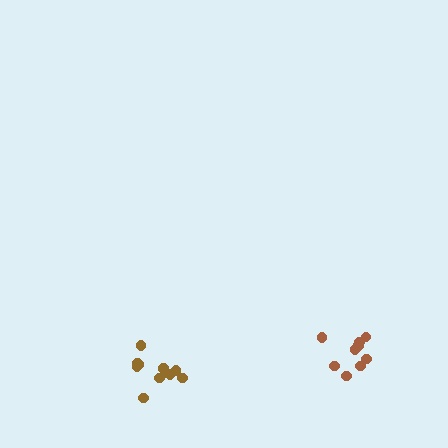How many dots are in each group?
Group 1: 9 dots, Group 2: 11 dots (20 total).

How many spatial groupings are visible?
There are 2 spatial groupings.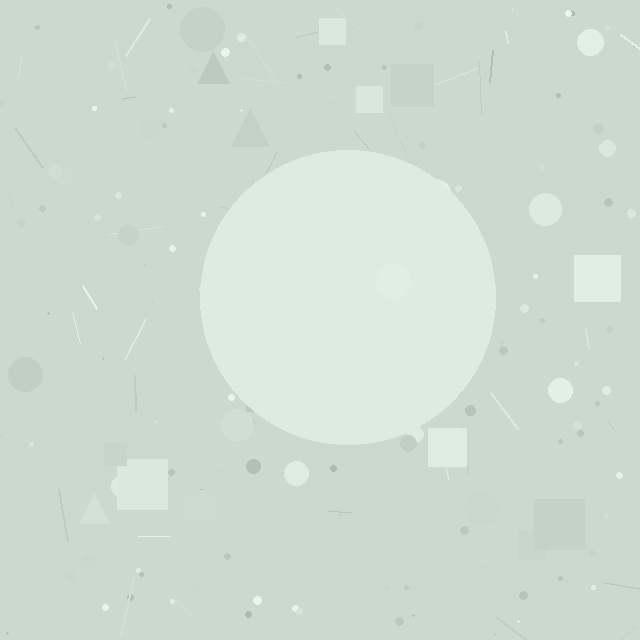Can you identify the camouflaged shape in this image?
The camouflaged shape is a circle.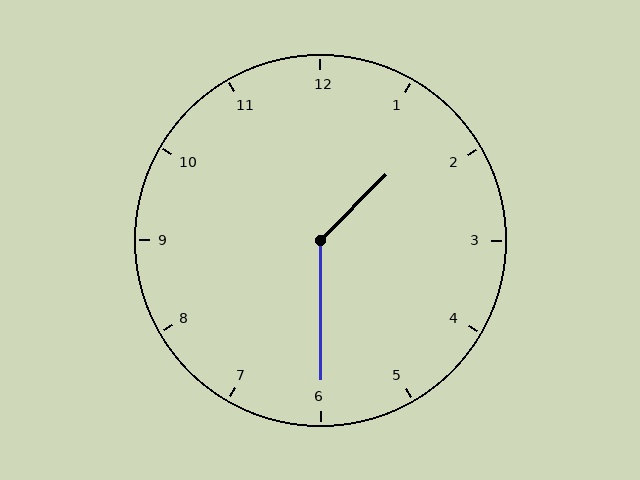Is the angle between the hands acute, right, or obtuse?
It is obtuse.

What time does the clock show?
1:30.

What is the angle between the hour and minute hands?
Approximately 135 degrees.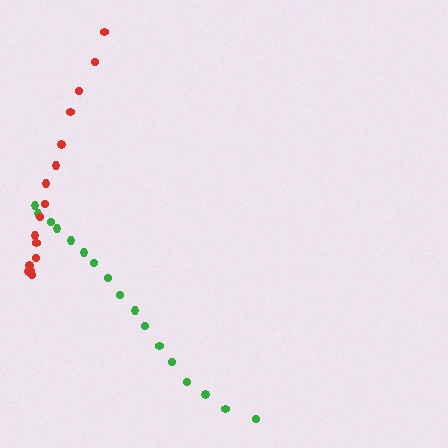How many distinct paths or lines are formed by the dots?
There are 2 distinct paths.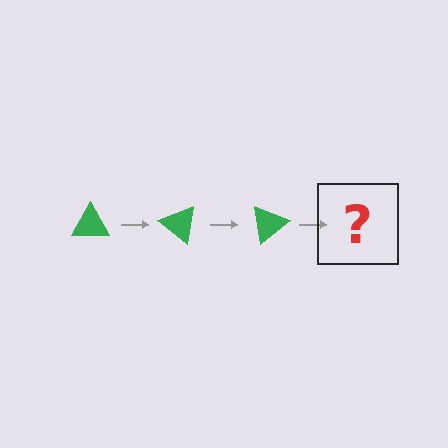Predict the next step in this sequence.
The next step is a green triangle rotated 120 degrees.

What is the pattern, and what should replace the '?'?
The pattern is that the triangle rotates 40 degrees each step. The '?' should be a green triangle rotated 120 degrees.